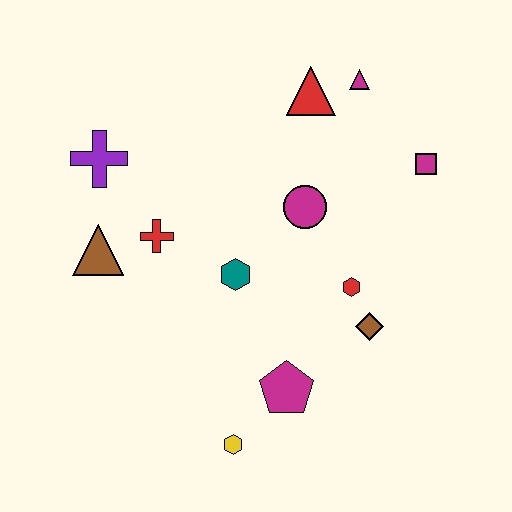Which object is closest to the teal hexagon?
The red cross is closest to the teal hexagon.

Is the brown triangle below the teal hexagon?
No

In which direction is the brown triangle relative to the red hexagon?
The brown triangle is to the left of the red hexagon.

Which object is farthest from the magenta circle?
The yellow hexagon is farthest from the magenta circle.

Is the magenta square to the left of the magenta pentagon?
No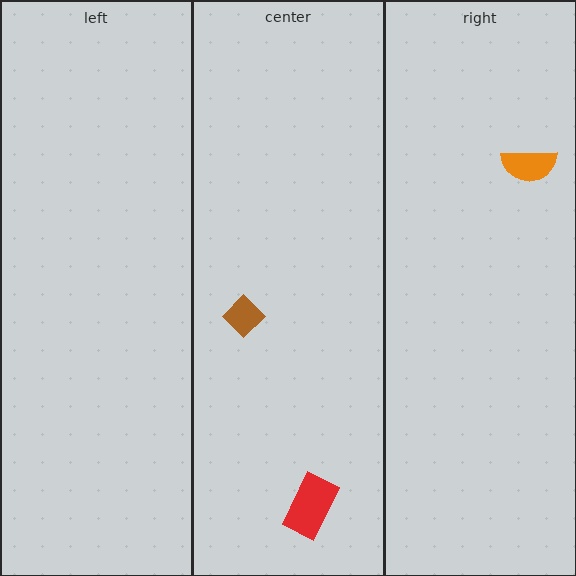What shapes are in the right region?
The orange semicircle.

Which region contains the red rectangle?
The center region.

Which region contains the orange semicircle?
The right region.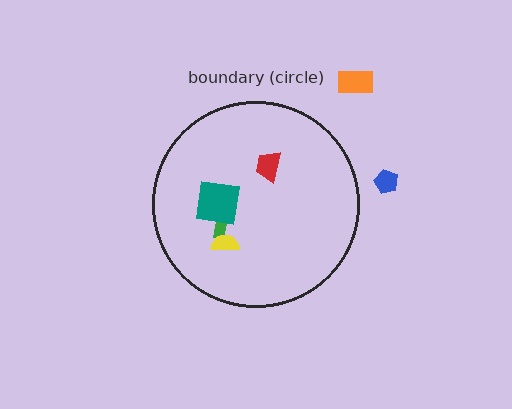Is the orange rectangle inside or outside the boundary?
Outside.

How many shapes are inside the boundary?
4 inside, 2 outside.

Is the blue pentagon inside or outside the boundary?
Outside.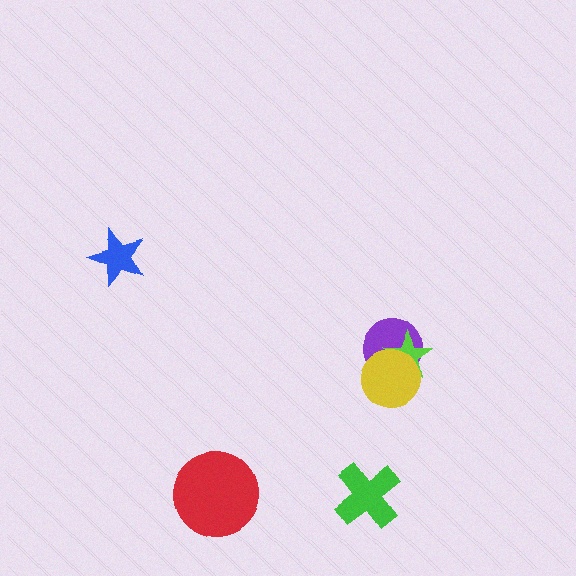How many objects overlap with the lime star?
2 objects overlap with the lime star.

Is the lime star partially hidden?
Yes, it is partially covered by another shape.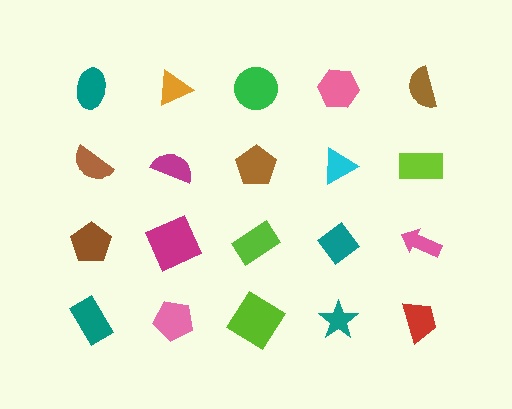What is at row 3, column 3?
A lime rectangle.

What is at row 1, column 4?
A pink hexagon.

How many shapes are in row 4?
5 shapes.